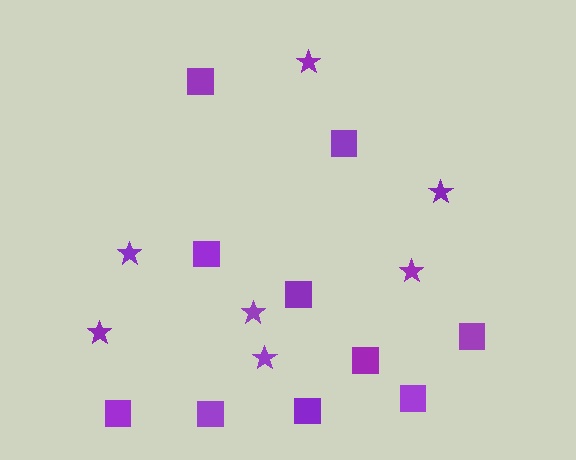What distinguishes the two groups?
There are 2 groups: one group of squares (10) and one group of stars (7).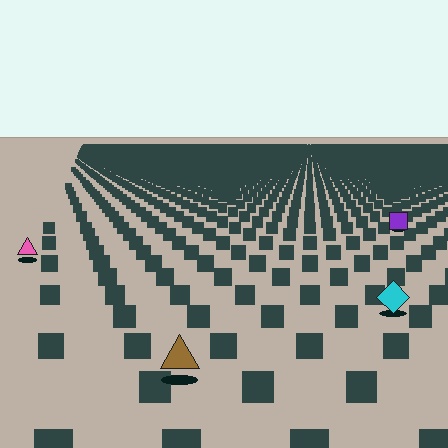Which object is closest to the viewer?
The brown triangle is closest. The texture marks near it are larger and more spread out.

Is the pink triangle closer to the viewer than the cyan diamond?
No. The cyan diamond is closer — you can tell from the texture gradient: the ground texture is coarser near it.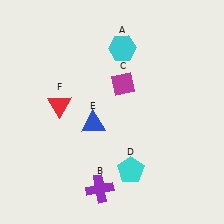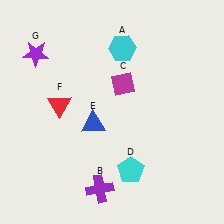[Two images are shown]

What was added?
A purple star (G) was added in Image 2.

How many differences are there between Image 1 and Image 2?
There is 1 difference between the two images.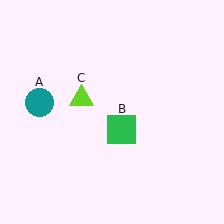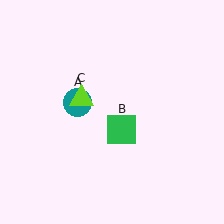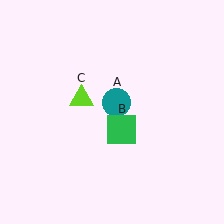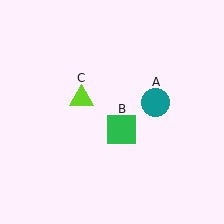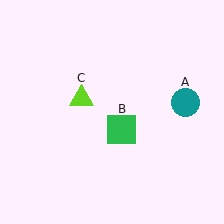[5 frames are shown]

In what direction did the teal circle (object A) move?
The teal circle (object A) moved right.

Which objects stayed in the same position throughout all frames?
Green square (object B) and lime triangle (object C) remained stationary.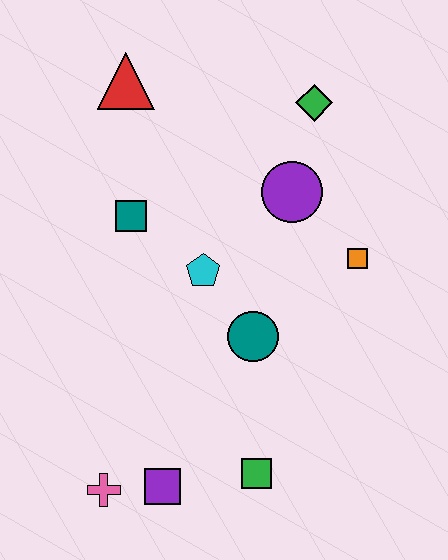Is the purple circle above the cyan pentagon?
Yes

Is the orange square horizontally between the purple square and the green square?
No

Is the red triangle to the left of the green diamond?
Yes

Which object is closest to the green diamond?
The purple circle is closest to the green diamond.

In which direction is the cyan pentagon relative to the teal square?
The cyan pentagon is to the right of the teal square.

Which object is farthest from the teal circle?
The red triangle is farthest from the teal circle.